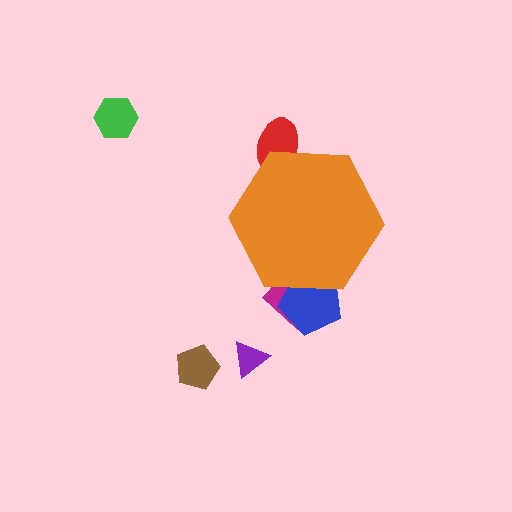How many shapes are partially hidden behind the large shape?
3 shapes are partially hidden.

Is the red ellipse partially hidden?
Yes, the red ellipse is partially hidden behind the orange hexagon.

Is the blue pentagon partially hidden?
Yes, the blue pentagon is partially hidden behind the orange hexagon.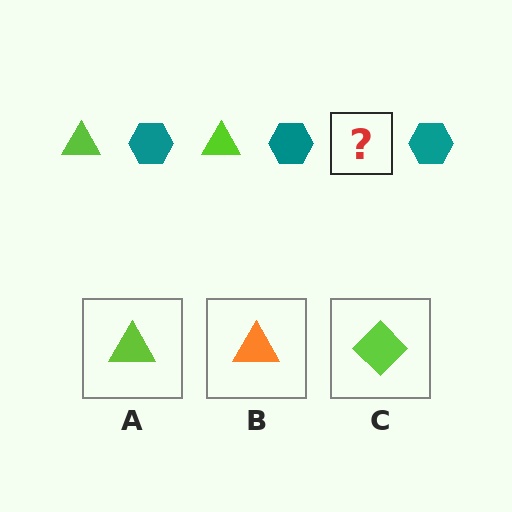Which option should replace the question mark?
Option A.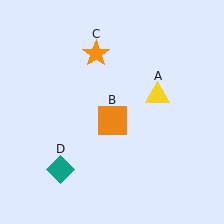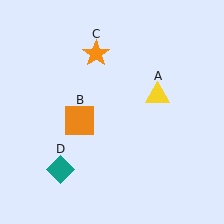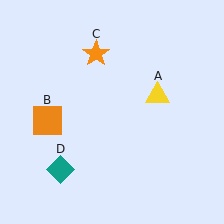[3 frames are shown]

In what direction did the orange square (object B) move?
The orange square (object B) moved left.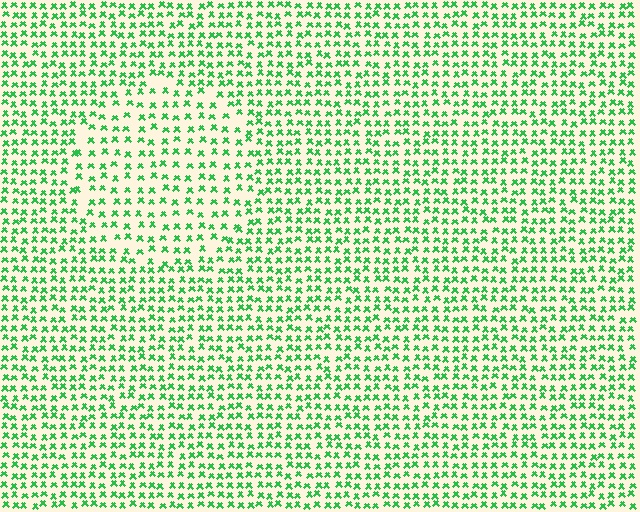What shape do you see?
I see a circle.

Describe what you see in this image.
The image contains small green elements arranged at two different densities. A circle-shaped region is visible where the elements are less densely packed than the surrounding area.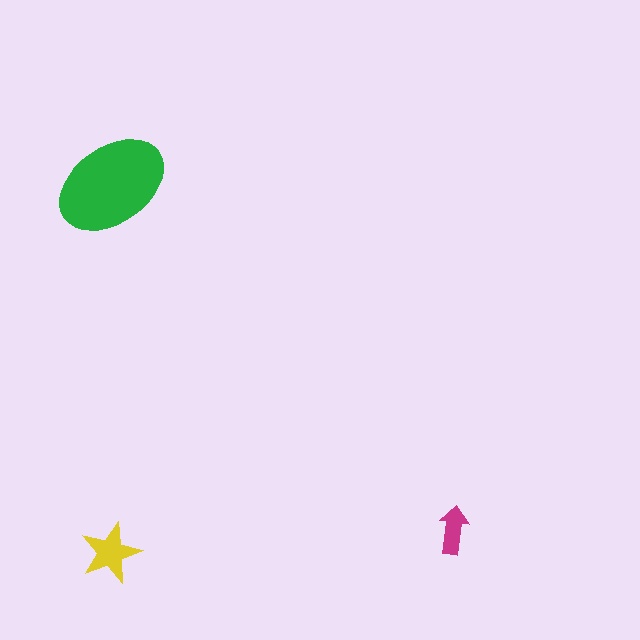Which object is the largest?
The green ellipse.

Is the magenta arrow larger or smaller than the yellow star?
Smaller.